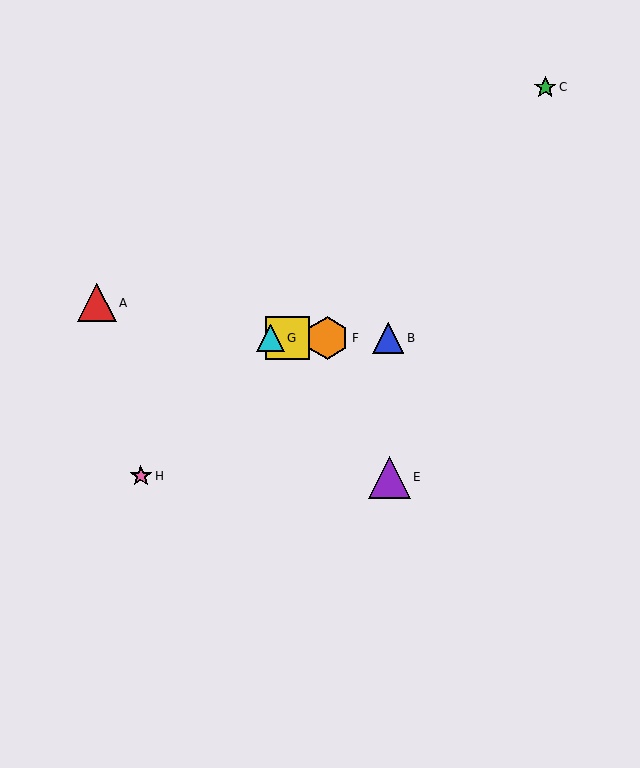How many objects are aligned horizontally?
4 objects (B, D, F, G) are aligned horizontally.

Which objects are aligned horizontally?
Objects B, D, F, G are aligned horizontally.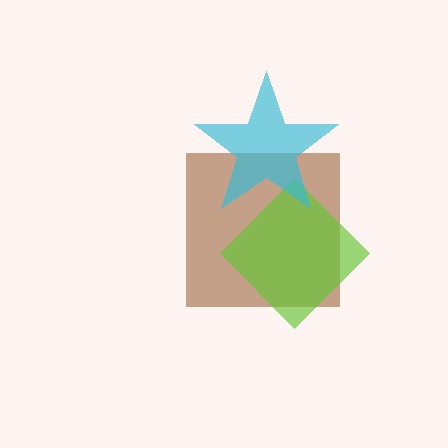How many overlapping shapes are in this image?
There are 3 overlapping shapes in the image.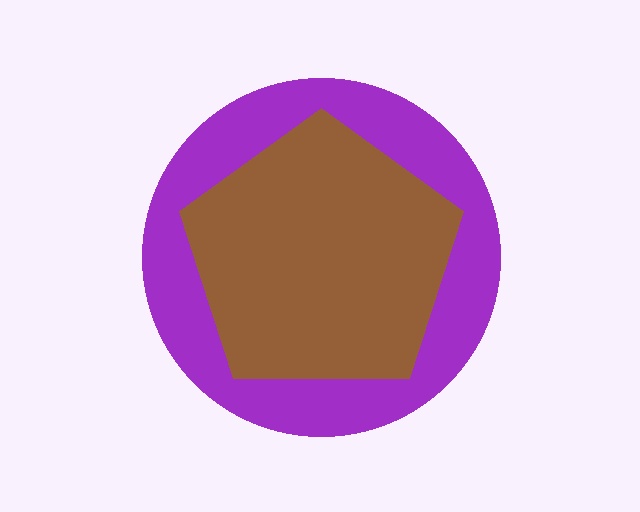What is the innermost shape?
The brown pentagon.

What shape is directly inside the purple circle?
The brown pentagon.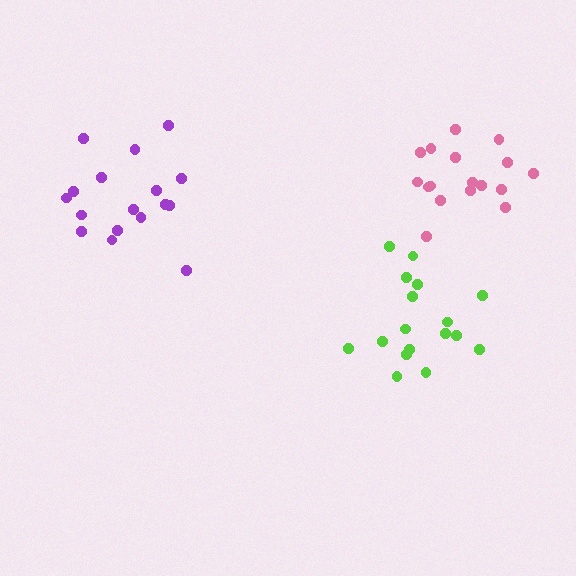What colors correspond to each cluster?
The clusters are colored: pink, purple, lime.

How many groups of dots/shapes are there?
There are 3 groups.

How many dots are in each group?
Group 1: 17 dots, Group 2: 17 dots, Group 3: 17 dots (51 total).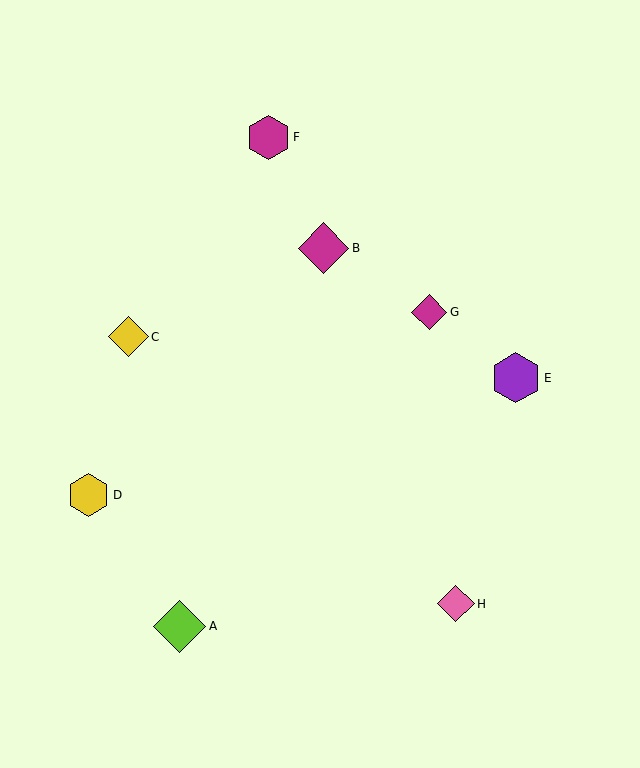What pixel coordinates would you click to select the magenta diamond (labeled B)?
Click at (324, 248) to select the magenta diamond B.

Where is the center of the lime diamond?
The center of the lime diamond is at (180, 626).